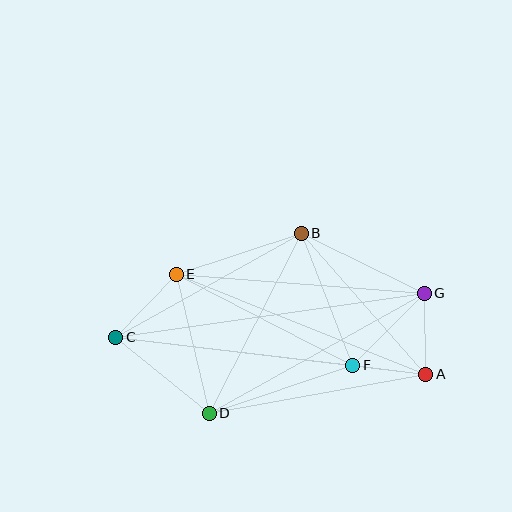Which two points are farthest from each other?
Points A and C are farthest from each other.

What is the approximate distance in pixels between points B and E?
The distance between B and E is approximately 132 pixels.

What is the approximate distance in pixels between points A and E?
The distance between A and E is approximately 269 pixels.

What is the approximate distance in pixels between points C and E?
The distance between C and E is approximately 88 pixels.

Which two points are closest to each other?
Points A and F are closest to each other.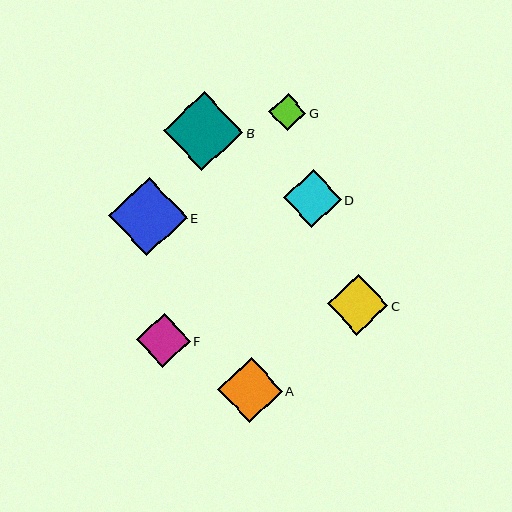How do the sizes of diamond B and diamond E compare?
Diamond B and diamond E are approximately the same size.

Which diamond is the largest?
Diamond B is the largest with a size of approximately 79 pixels.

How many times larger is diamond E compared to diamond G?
Diamond E is approximately 2.1 times the size of diamond G.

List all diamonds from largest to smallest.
From largest to smallest: B, E, A, C, D, F, G.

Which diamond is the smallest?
Diamond G is the smallest with a size of approximately 37 pixels.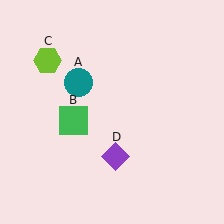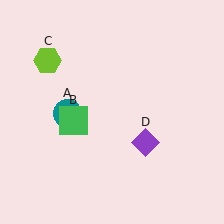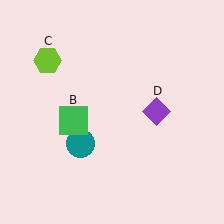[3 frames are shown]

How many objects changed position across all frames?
2 objects changed position: teal circle (object A), purple diamond (object D).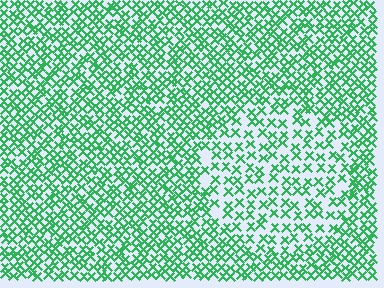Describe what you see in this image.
The image contains small green elements arranged at two different densities. A circle-shaped region is visible where the elements are less densely packed than the surrounding area.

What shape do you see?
I see a circle.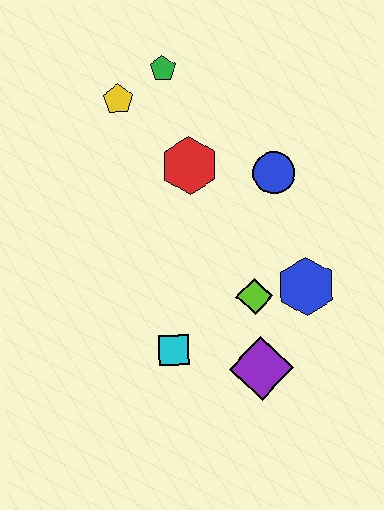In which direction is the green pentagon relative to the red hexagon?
The green pentagon is above the red hexagon.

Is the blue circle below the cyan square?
No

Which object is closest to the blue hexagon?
The lime diamond is closest to the blue hexagon.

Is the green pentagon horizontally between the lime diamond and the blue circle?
No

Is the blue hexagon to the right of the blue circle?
Yes